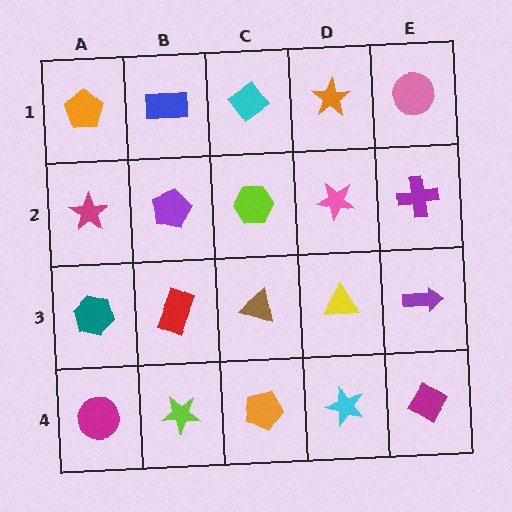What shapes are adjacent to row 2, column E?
A pink circle (row 1, column E), a purple arrow (row 3, column E), a pink star (row 2, column D).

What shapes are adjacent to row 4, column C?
A brown triangle (row 3, column C), a lime star (row 4, column B), a cyan star (row 4, column D).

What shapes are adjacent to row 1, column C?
A lime hexagon (row 2, column C), a blue rectangle (row 1, column B), an orange star (row 1, column D).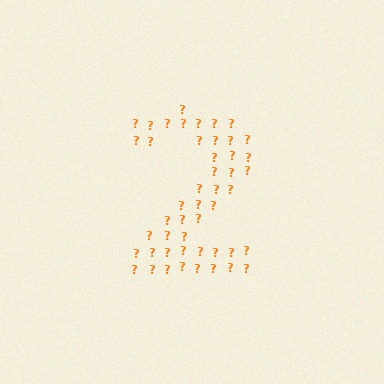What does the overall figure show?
The overall figure shows the digit 2.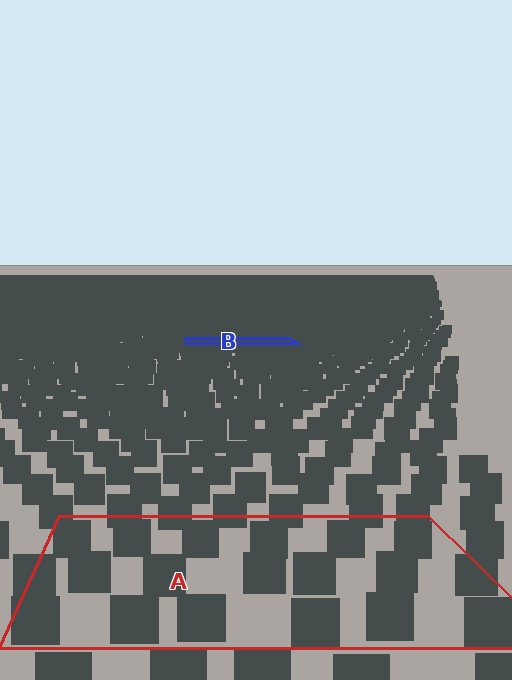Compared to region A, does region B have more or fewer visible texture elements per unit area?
Region B has more texture elements per unit area — they are packed more densely because it is farther away.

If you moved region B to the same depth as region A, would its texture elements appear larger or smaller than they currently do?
They would appear larger. At a closer depth, the same texture elements are projected at a bigger on-screen size.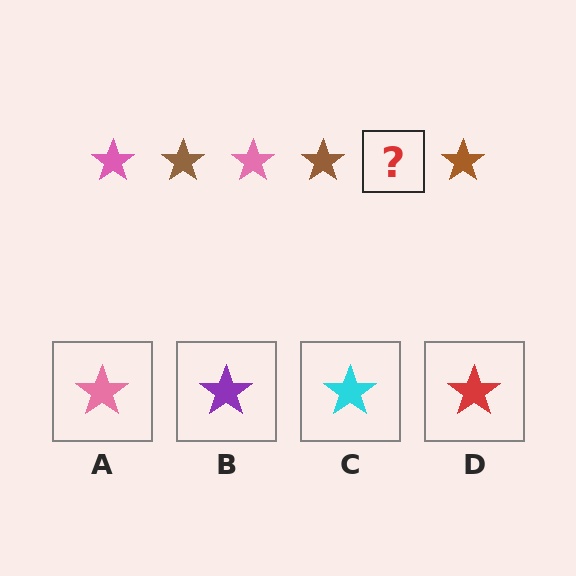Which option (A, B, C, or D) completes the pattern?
A.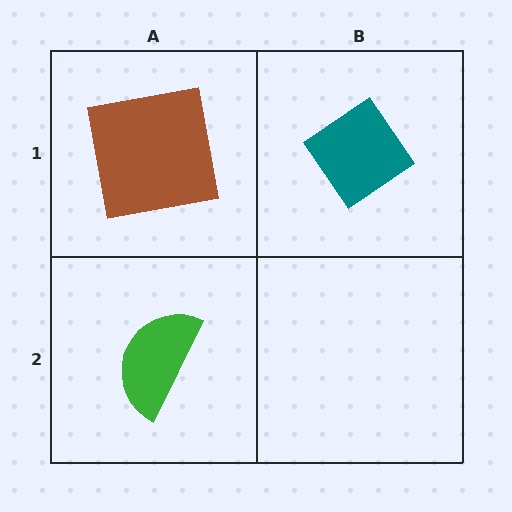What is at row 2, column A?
A green semicircle.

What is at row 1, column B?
A teal diamond.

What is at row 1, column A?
A brown square.